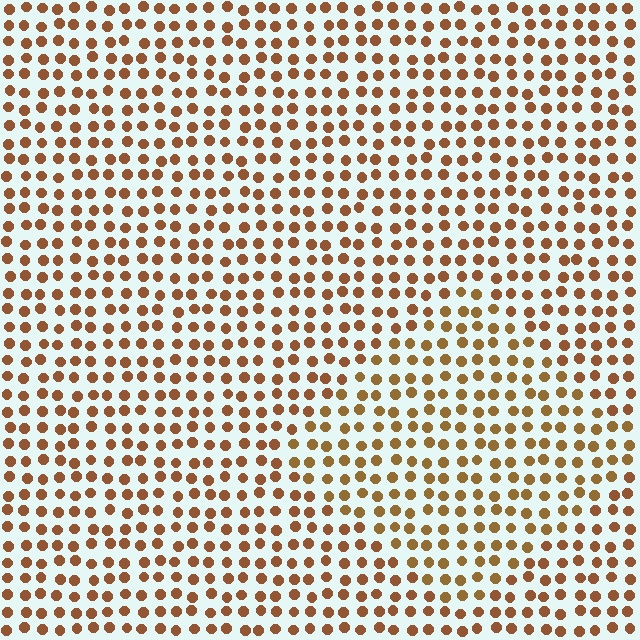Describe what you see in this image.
The image is filled with small brown elements in a uniform arrangement. A diamond-shaped region is visible where the elements are tinted to a slightly different hue, forming a subtle color boundary.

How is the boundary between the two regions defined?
The boundary is defined purely by a slight shift in hue (about 15 degrees). Spacing, size, and orientation are identical on both sides.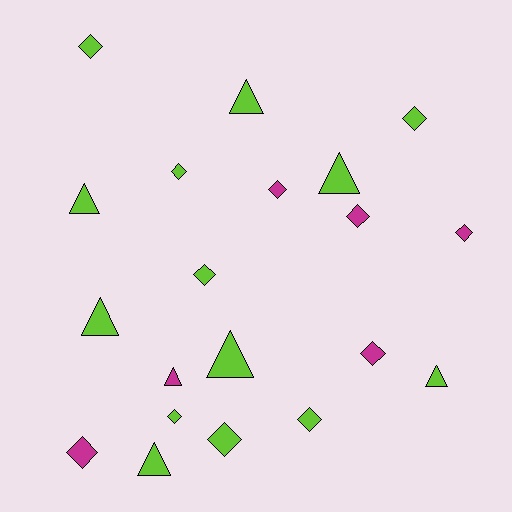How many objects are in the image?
There are 20 objects.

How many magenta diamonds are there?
There are 5 magenta diamonds.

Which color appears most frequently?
Lime, with 14 objects.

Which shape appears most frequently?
Diamond, with 12 objects.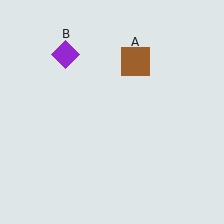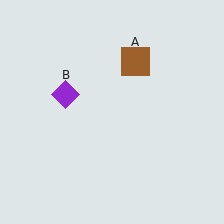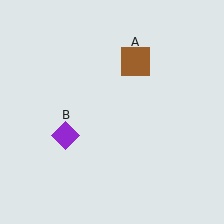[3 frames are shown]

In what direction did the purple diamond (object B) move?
The purple diamond (object B) moved down.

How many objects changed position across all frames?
1 object changed position: purple diamond (object B).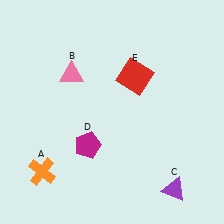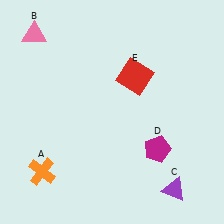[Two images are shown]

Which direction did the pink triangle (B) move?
The pink triangle (B) moved up.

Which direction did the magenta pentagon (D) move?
The magenta pentagon (D) moved right.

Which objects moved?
The objects that moved are: the pink triangle (B), the magenta pentagon (D).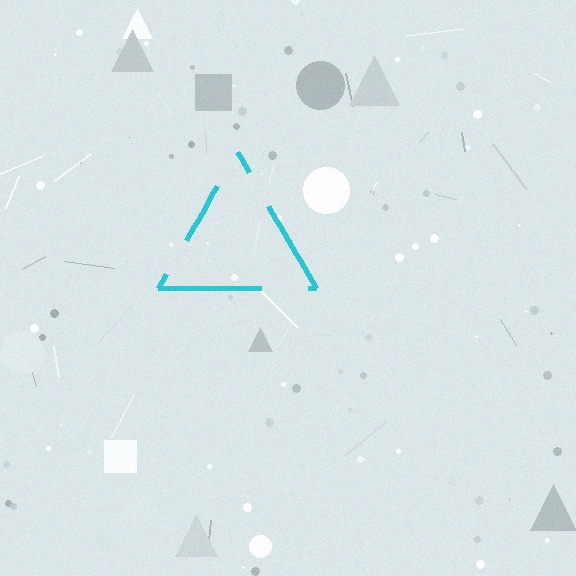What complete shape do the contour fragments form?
The contour fragments form a triangle.